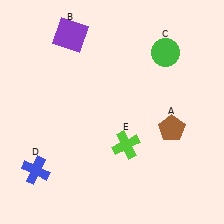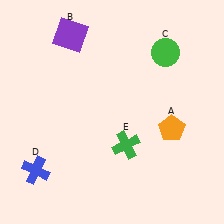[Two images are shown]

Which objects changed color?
A changed from brown to orange. E changed from lime to green.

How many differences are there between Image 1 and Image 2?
There are 2 differences between the two images.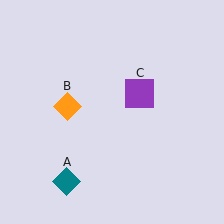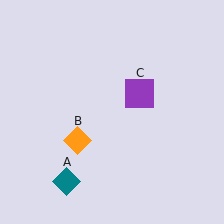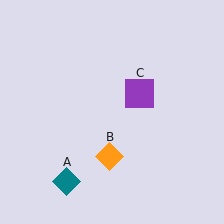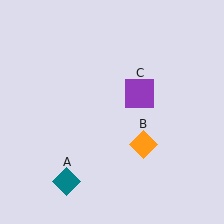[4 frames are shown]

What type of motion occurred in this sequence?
The orange diamond (object B) rotated counterclockwise around the center of the scene.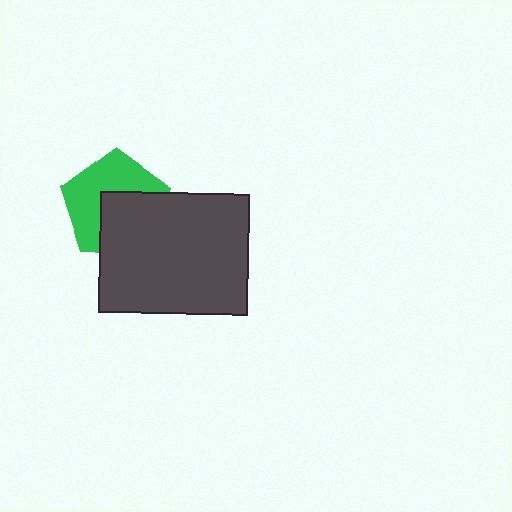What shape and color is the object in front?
The object in front is a dark gray rectangle.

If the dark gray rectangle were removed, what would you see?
You would see the complete green pentagon.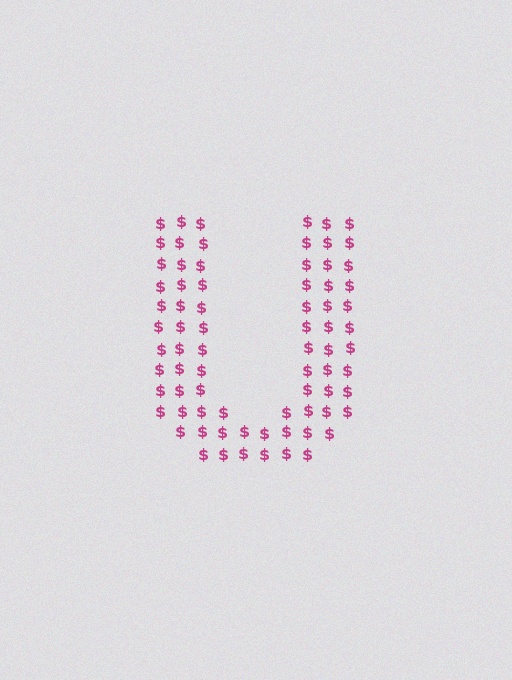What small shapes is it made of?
It is made of small dollar signs.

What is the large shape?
The large shape is the letter U.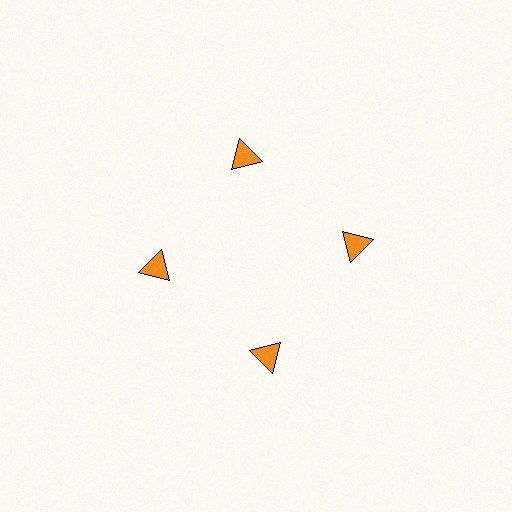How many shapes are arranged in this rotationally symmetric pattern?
There are 4 shapes, arranged in 4 groups of 1.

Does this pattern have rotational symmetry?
Yes, this pattern has 4-fold rotational symmetry. It looks the same after rotating 90 degrees around the center.